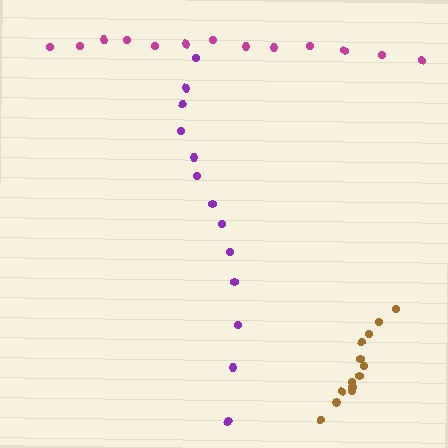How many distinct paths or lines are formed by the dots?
There are 3 distinct paths.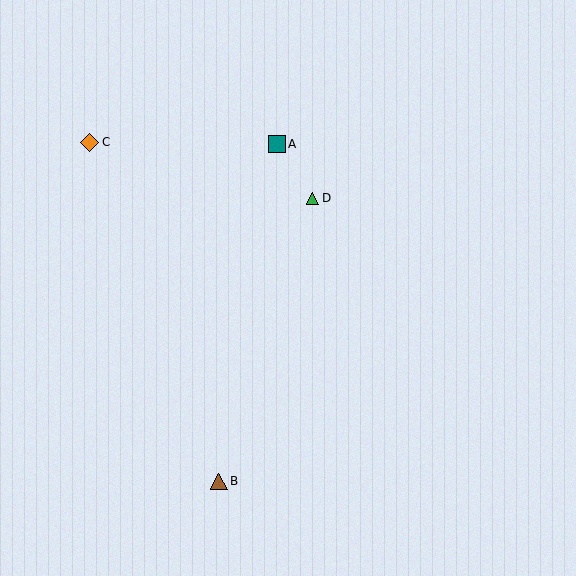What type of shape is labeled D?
Shape D is a green triangle.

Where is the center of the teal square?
The center of the teal square is at (277, 144).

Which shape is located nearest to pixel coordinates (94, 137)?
The orange diamond (labeled C) at (89, 142) is nearest to that location.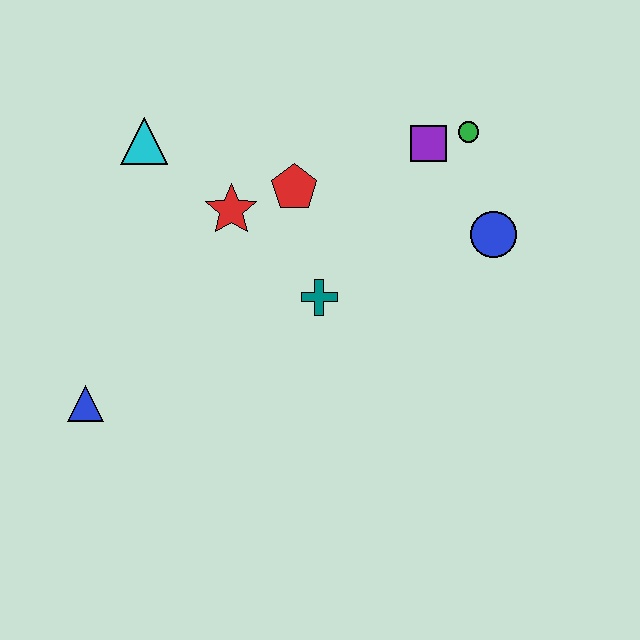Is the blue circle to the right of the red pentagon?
Yes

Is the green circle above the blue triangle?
Yes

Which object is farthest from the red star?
The blue circle is farthest from the red star.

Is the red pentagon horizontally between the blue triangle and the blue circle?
Yes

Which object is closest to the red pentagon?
The red star is closest to the red pentagon.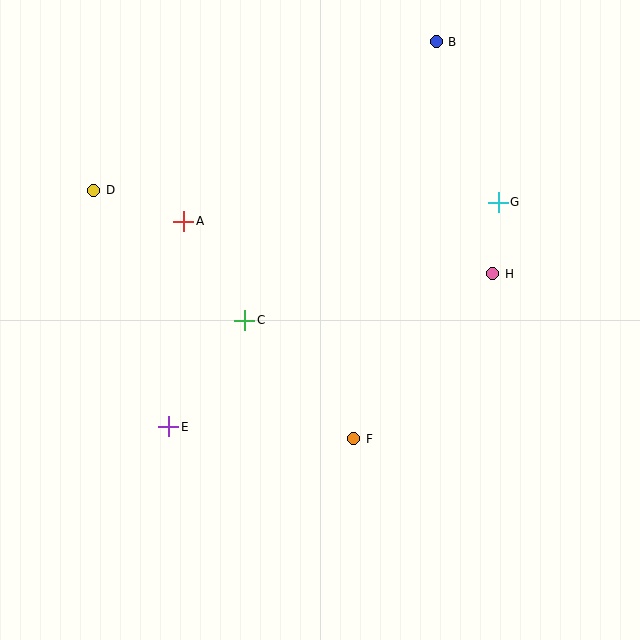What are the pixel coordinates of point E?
Point E is at (169, 427).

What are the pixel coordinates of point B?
Point B is at (436, 42).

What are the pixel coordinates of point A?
Point A is at (184, 221).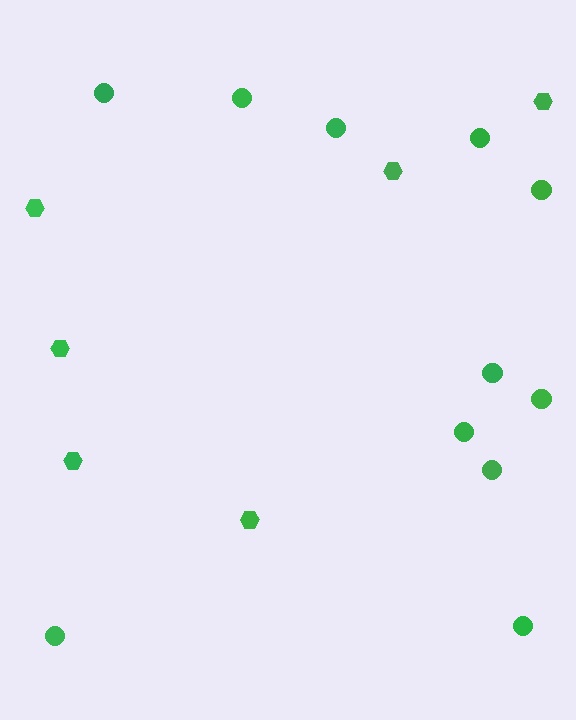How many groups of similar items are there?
There are 2 groups: one group of hexagons (6) and one group of circles (11).